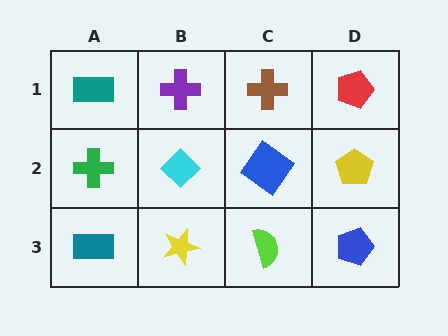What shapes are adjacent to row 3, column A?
A green cross (row 2, column A), a yellow star (row 3, column B).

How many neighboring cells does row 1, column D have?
2.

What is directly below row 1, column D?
A yellow pentagon.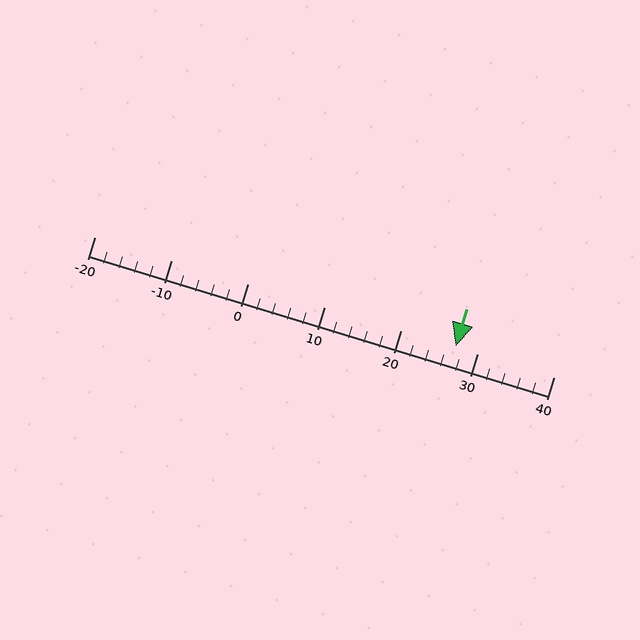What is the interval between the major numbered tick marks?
The major tick marks are spaced 10 units apart.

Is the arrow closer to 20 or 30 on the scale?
The arrow is closer to 30.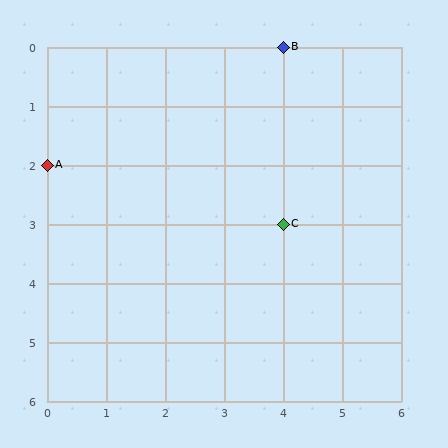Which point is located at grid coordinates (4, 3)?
Point C is at (4, 3).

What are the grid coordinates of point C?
Point C is at grid coordinates (4, 3).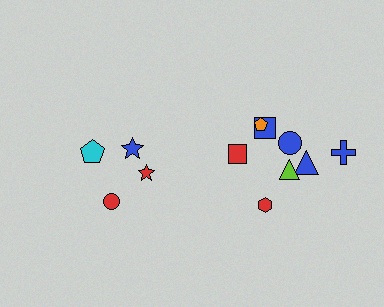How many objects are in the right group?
There are 8 objects.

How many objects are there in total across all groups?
There are 12 objects.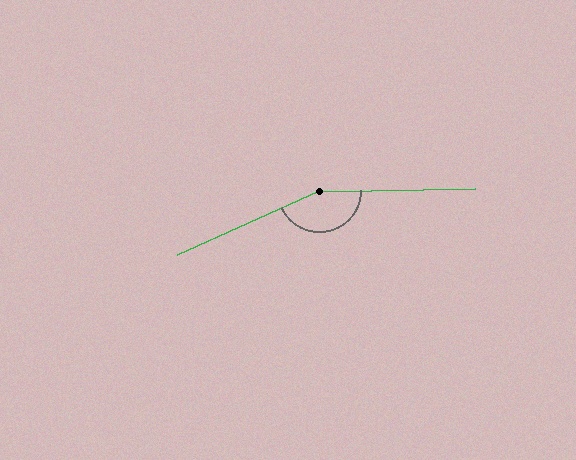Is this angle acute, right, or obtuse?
It is obtuse.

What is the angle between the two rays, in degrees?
Approximately 157 degrees.